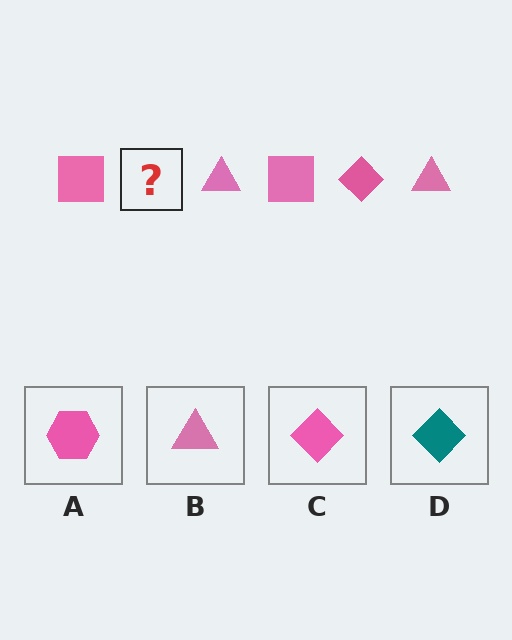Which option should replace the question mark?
Option C.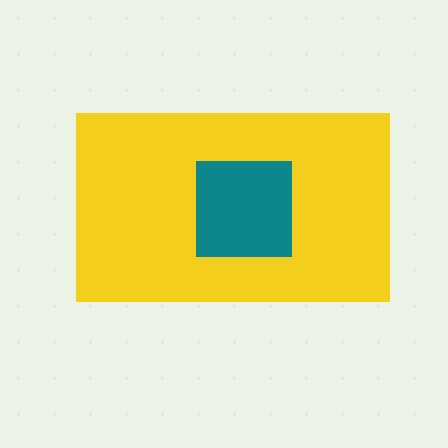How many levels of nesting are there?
2.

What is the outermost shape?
The yellow rectangle.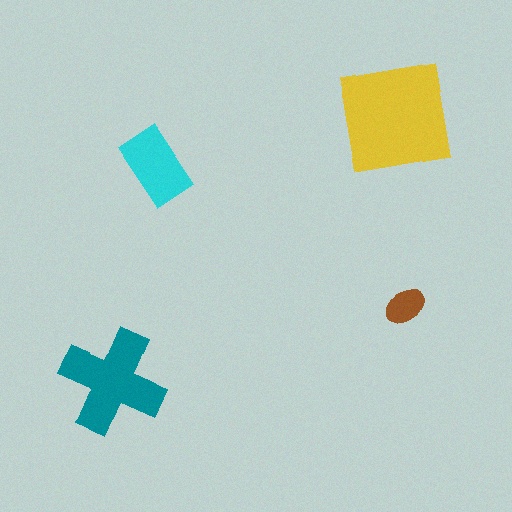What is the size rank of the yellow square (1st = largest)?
1st.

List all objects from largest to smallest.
The yellow square, the teal cross, the cyan rectangle, the brown ellipse.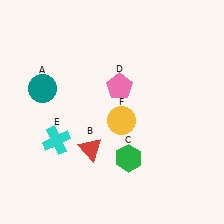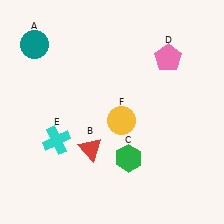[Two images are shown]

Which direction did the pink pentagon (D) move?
The pink pentagon (D) moved right.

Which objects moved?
The objects that moved are: the teal circle (A), the pink pentagon (D).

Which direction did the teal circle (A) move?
The teal circle (A) moved up.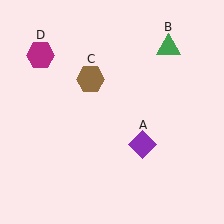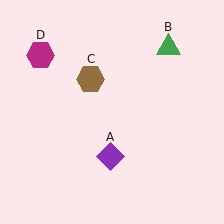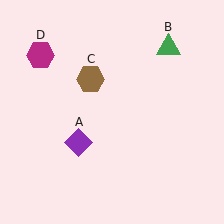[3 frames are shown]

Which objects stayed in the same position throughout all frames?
Green triangle (object B) and brown hexagon (object C) and magenta hexagon (object D) remained stationary.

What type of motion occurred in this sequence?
The purple diamond (object A) rotated clockwise around the center of the scene.